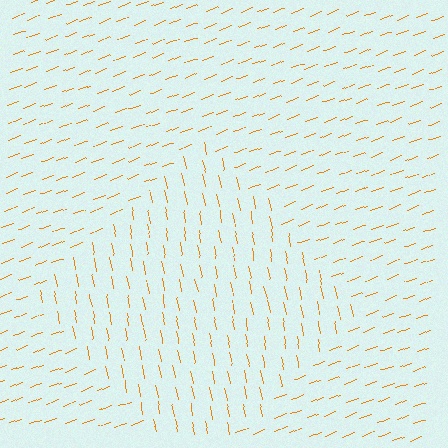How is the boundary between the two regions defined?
The boundary is defined purely by a change in line orientation (approximately 81 degrees difference). All lines are the same color and thickness.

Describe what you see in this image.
The image is filled with small orange line segments. A diamond region in the image has lines oriented differently from the surrounding lines, creating a visible texture boundary.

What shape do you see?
I see a diamond.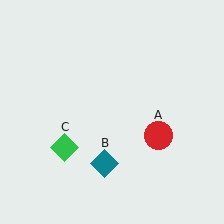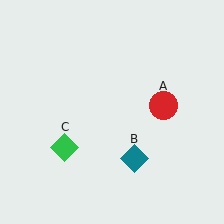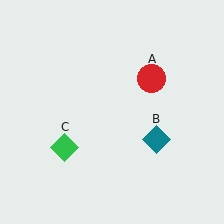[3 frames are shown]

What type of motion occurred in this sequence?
The red circle (object A), teal diamond (object B) rotated counterclockwise around the center of the scene.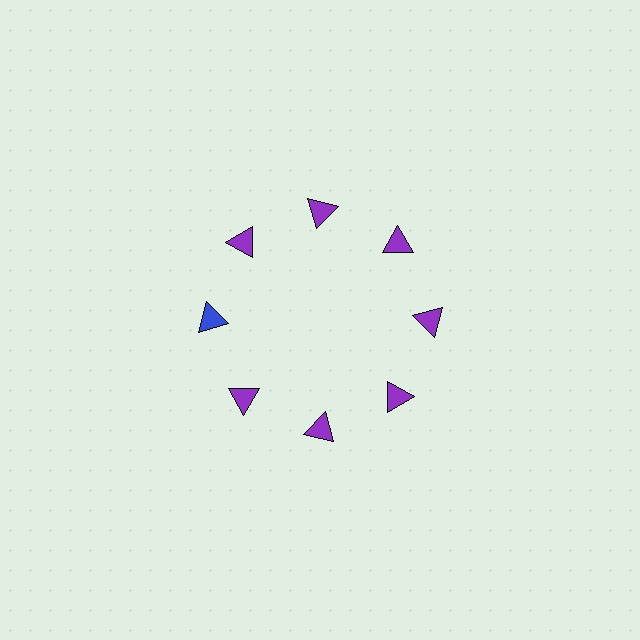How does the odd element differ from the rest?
It has a different color: blue instead of purple.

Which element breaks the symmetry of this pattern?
The blue triangle at roughly the 9 o'clock position breaks the symmetry. All other shapes are purple triangles.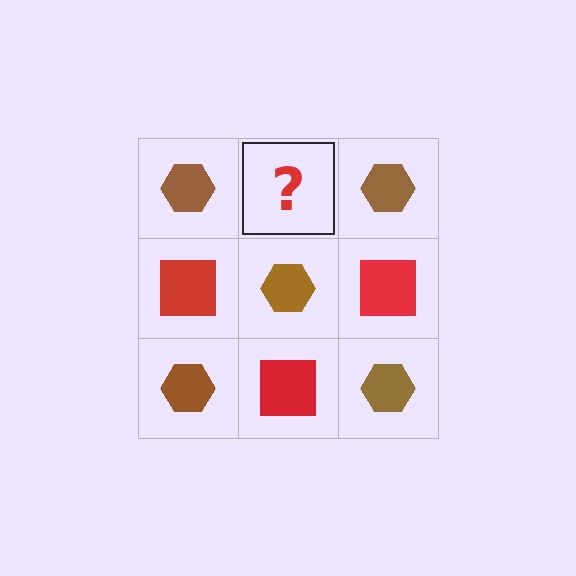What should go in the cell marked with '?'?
The missing cell should contain a red square.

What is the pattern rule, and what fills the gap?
The rule is that it alternates brown hexagon and red square in a checkerboard pattern. The gap should be filled with a red square.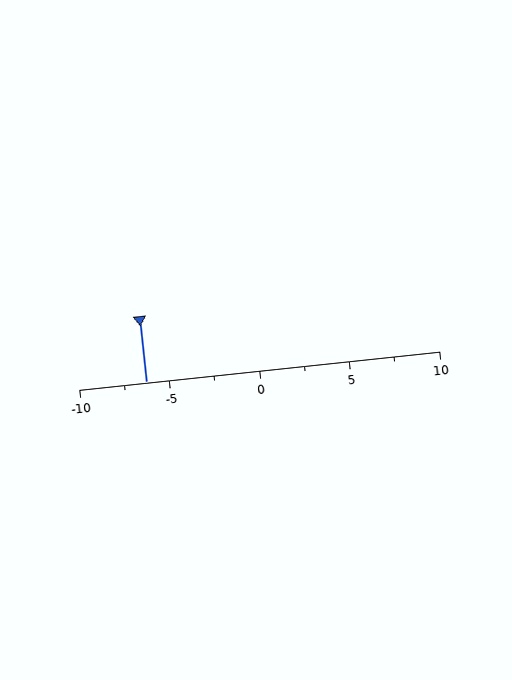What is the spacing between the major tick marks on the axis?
The major ticks are spaced 5 apart.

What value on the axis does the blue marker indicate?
The marker indicates approximately -6.2.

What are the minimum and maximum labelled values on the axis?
The axis runs from -10 to 10.